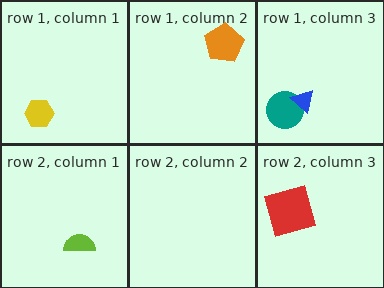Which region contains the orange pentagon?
The row 1, column 2 region.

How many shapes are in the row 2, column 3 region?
1.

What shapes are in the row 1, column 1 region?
The yellow hexagon.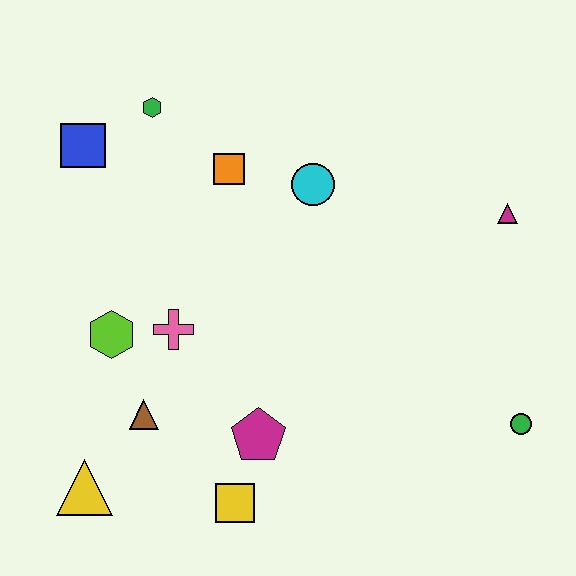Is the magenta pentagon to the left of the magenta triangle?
Yes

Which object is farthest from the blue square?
The green circle is farthest from the blue square.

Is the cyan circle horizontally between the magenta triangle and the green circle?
No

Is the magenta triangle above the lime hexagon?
Yes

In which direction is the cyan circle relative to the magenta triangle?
The cyan circle is to the left of the magenta triangle.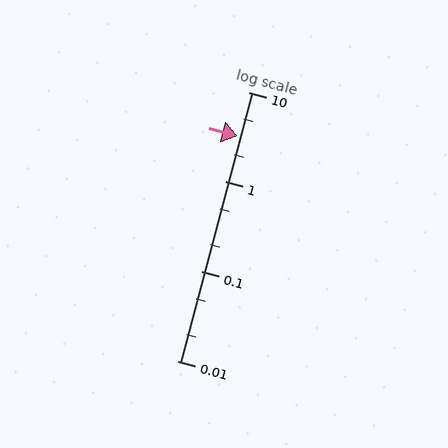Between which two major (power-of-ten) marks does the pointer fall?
The pointer is between 1 and 10.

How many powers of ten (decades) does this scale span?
The scale spans 3 decades, from 0.01 to 10.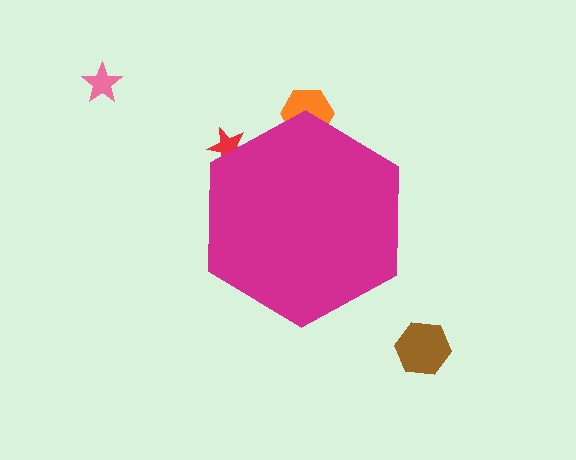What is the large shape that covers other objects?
A magenta hexagon.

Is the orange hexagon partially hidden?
Yes, the orange hexagon is partially hidden behind the magenta hexagon.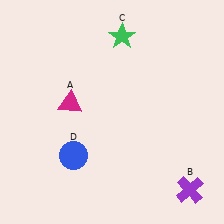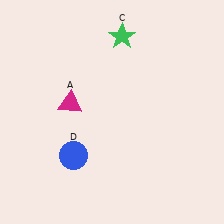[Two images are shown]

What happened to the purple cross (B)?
The purple cross (B) was removed in Image 2. It was in the bottom-right area of Image 1.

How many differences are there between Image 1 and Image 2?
There is 1 difference between the two images.